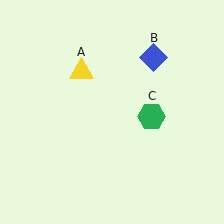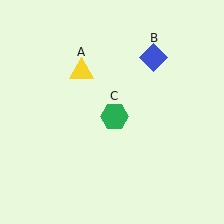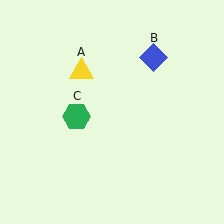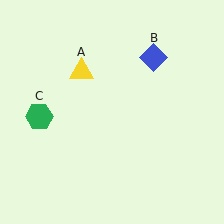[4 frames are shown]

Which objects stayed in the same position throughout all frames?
Yellow triangle (object A) and blue diamond (object B) remained stationary.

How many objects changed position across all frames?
1 object changed position: green hexagon (object C).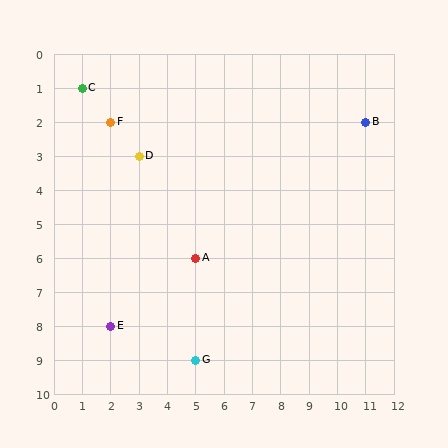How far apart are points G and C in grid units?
Points G and C are 4 columns and 8 rows apart (about 8.9 grid units diagonally).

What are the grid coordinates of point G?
Point G is at grid coordinates (5, 9).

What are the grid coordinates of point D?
Point D is at grid coordinates (3, 3).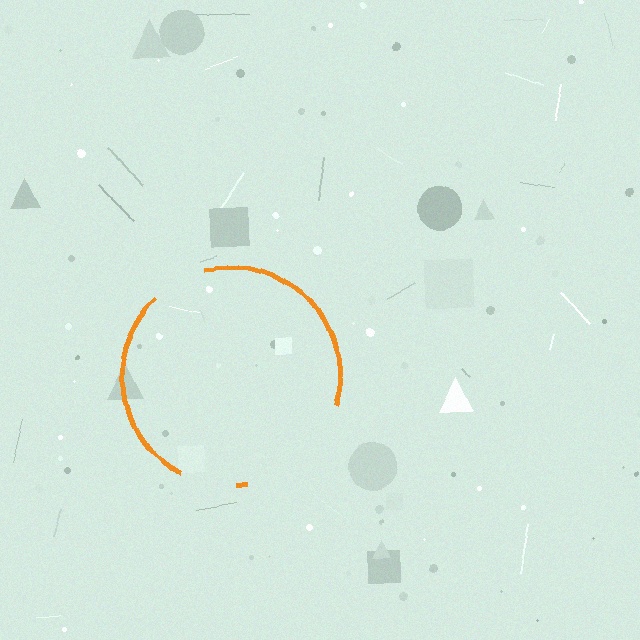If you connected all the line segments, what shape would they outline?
They would outline a circle.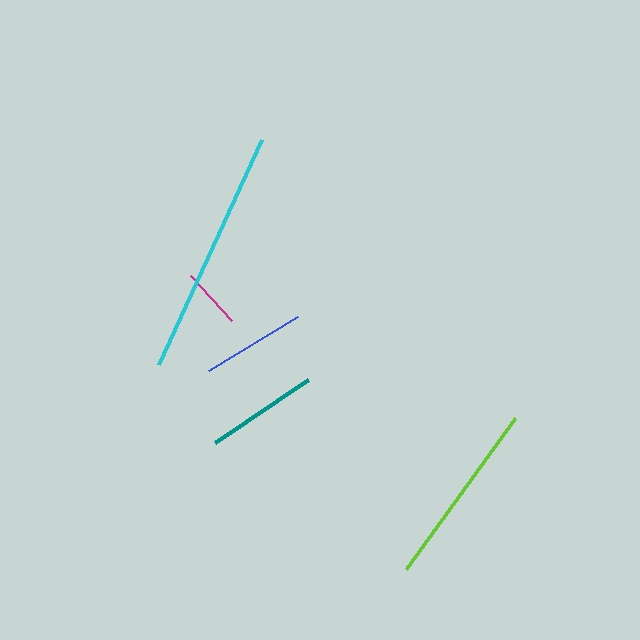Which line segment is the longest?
The cyan line is the longest at approximately 247 pixels.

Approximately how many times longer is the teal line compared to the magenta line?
The teal line is approximately 1.8 times the length of the magenta line.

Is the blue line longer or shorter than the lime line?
The lime line is longer than the blue line.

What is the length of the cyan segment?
The cyan segment is approximately 247 pixels long.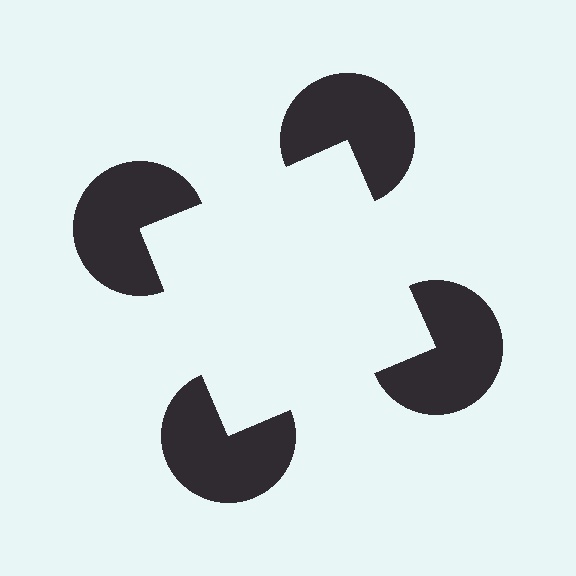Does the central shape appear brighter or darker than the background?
It typically appears slightly brighter than the background, even though no actual brightness change is drawn.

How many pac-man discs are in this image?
There are 4 — one at each vertex of the illusory square.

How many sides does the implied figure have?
4 sides.